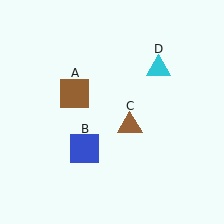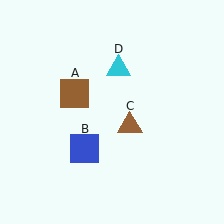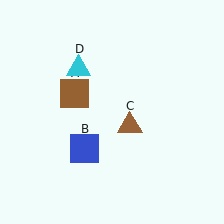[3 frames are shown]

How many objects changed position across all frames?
1 object changed position: cyan triangle (object D).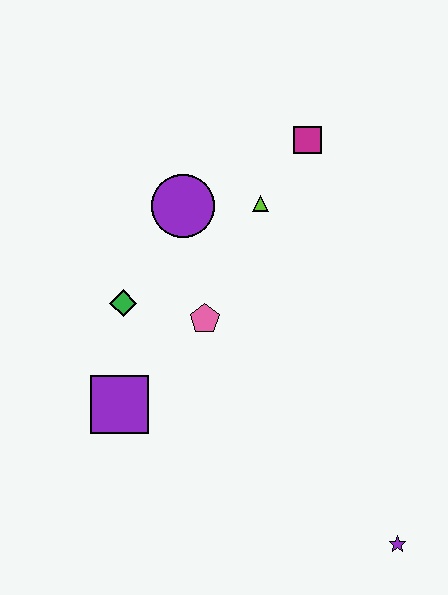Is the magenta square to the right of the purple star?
No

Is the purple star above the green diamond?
No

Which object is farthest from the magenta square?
The purple star is farthest from the magenta square.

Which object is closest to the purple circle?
The lime triangle is closest to the purple circle.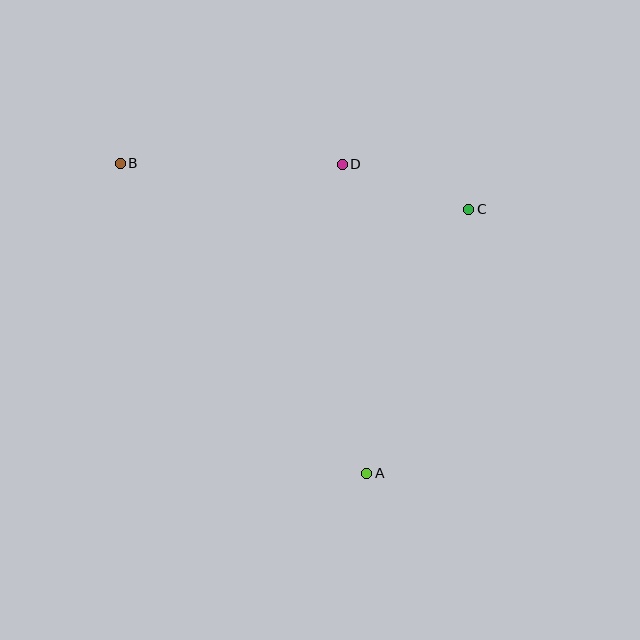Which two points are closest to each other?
Points C and D are closest to each other.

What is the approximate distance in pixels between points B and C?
The distance between B and C is approximately 352 pixels.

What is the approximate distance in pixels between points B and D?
The distance between B and D is approximately 222 pixels.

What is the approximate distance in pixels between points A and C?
The distance between A and C is approximately 283 pixels.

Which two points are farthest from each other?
Points A and B are farthest from each other.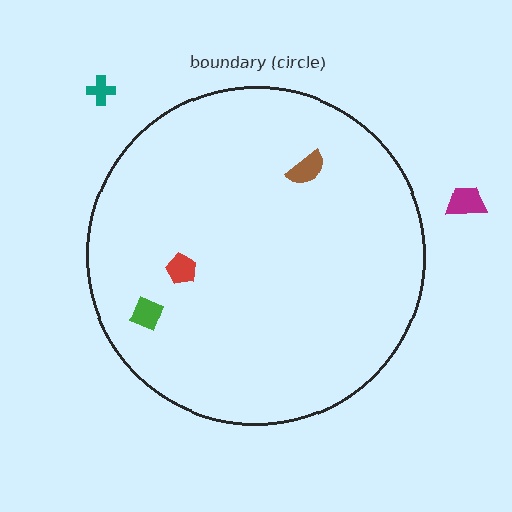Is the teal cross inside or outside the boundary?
Outside.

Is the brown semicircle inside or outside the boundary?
Inside.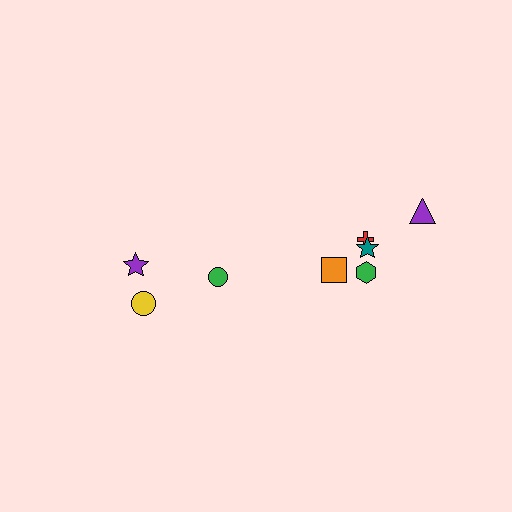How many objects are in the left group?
There are 3 objects.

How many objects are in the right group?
There are 5 objects.